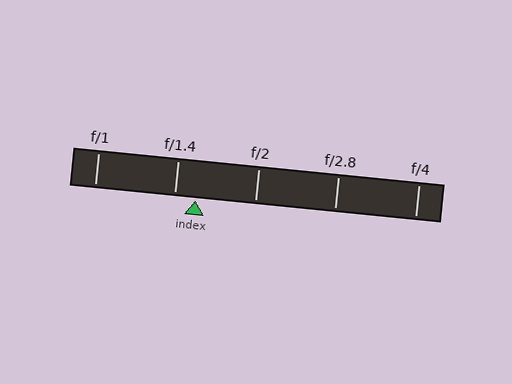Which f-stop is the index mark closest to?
The index mark is closest to f/1.4.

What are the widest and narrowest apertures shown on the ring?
The widest aperture shown is f/1 and the narrowest is f/4.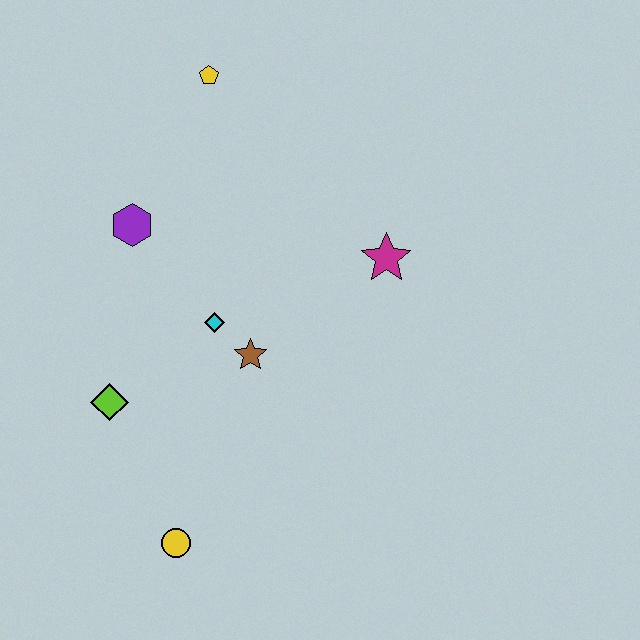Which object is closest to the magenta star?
The brown star is closest to the magenta star.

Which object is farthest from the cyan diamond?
The yellow pentagon is farthest from the cyan diamond.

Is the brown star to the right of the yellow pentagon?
Yes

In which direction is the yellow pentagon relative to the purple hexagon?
The yellow pentagon is above the purple hexagon.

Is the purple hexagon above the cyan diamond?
Yes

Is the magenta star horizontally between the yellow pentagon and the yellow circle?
No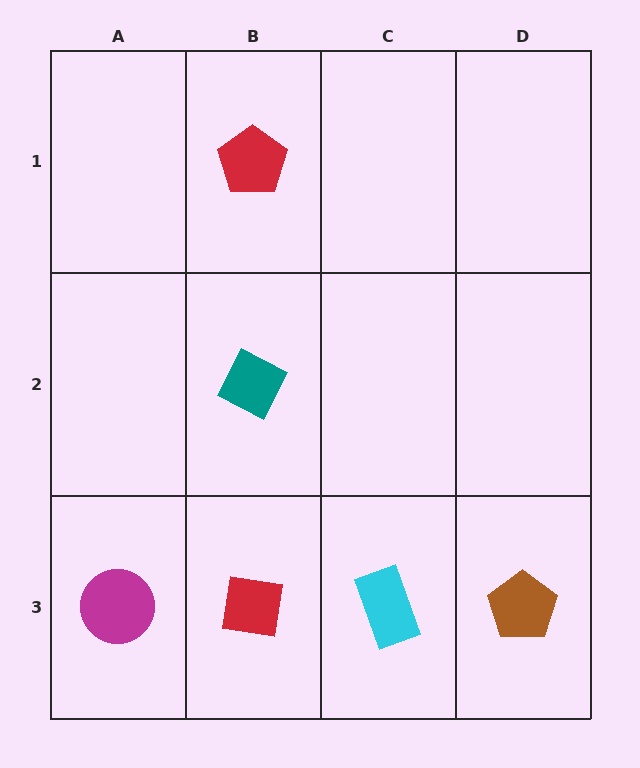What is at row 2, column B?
A teal diamond.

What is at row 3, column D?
A brown pentagon.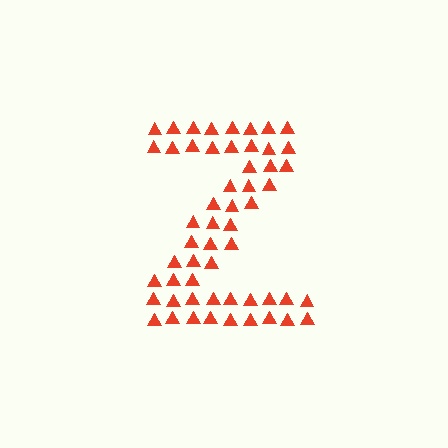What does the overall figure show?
The overall figure shows the letter Z.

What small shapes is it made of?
It is made of small triangles.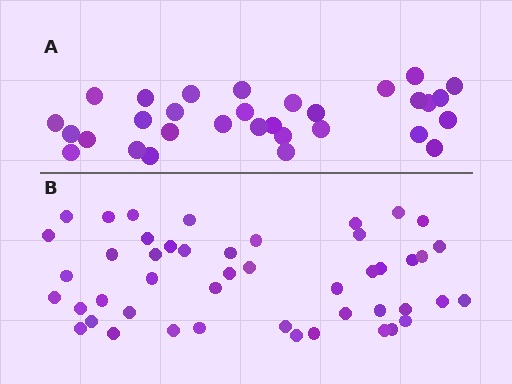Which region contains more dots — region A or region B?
Region B (the bottom region) has more dots.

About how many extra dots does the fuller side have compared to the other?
Region B has approximately 15 more dots than region A.